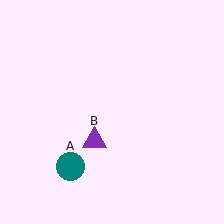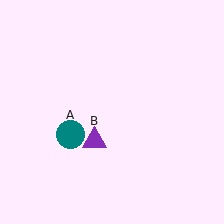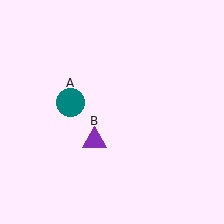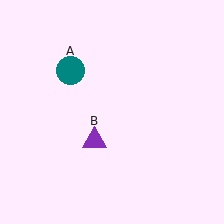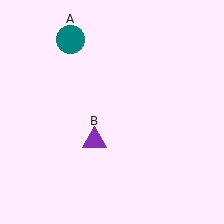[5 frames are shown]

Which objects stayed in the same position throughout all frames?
Purple triangle (object B) remained stationary.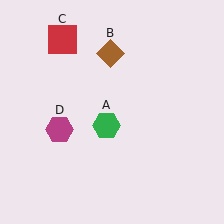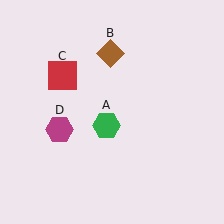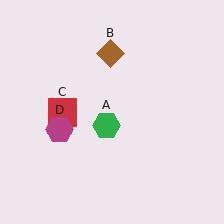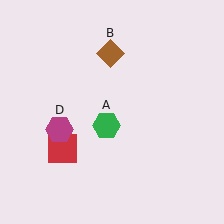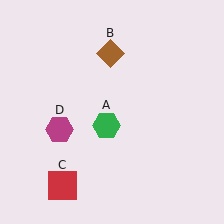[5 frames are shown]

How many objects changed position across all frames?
1 object changed position: red square (object C).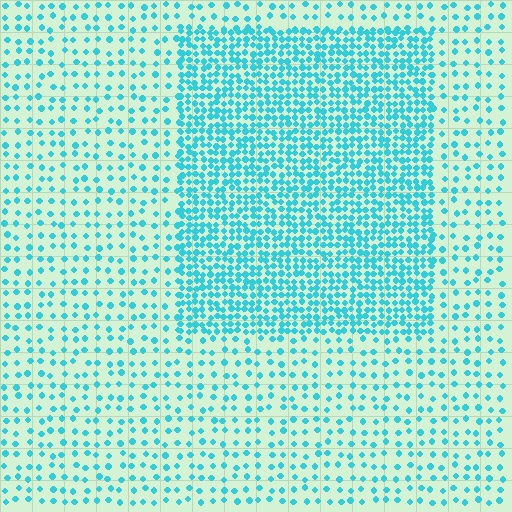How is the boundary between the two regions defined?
The boundary is defined by a change in element density (approximately 2.6x ratio). All elements are the same color, size, and shape.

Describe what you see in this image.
The image contains small cyan elements arranged at two different densities. A rectangle-shaped region is visible where the elements are more densely packed than the surrounding area.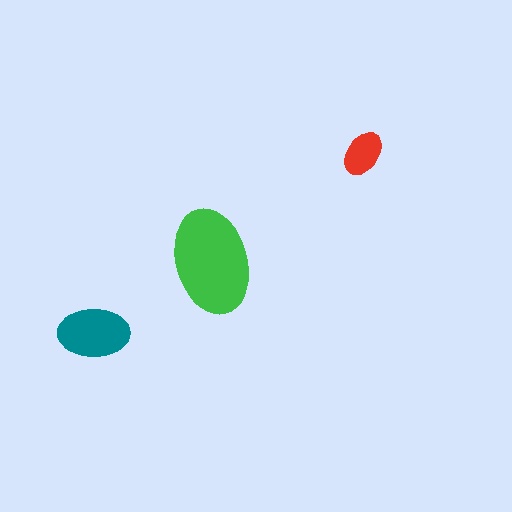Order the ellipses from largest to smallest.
the green one, the teal one, the red one.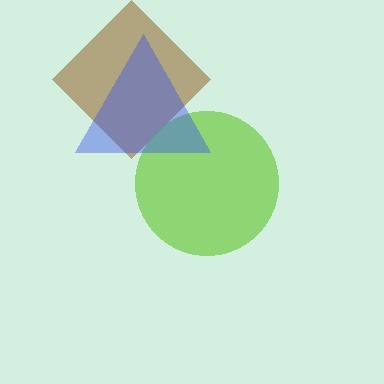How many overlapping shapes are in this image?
There are 3 overlapping shapes in the image.